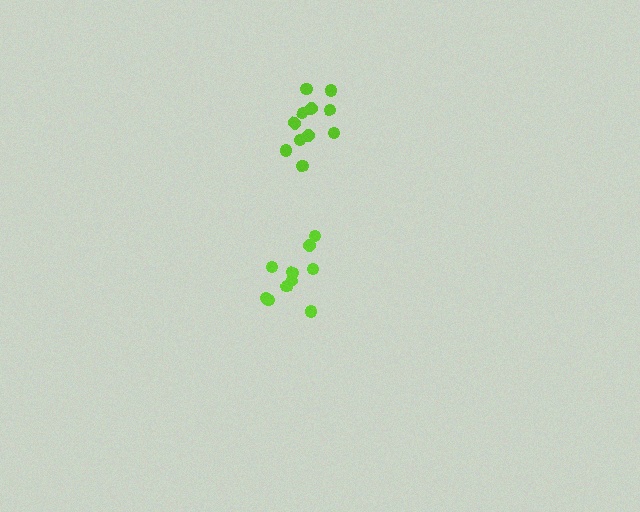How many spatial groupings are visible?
There are 2 spatial groupings.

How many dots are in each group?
Group 1: 10 dots, Group 2: 11 dots (21 total).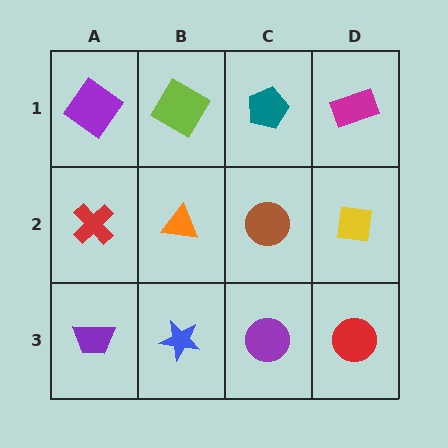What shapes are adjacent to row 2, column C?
A teal pentagon (row 1, column C), a purple circle (row 3, column C), an orange triangle (row 2, column B), a yellow square (row 2, column D).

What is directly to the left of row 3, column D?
A purple circle.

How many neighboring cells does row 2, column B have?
4.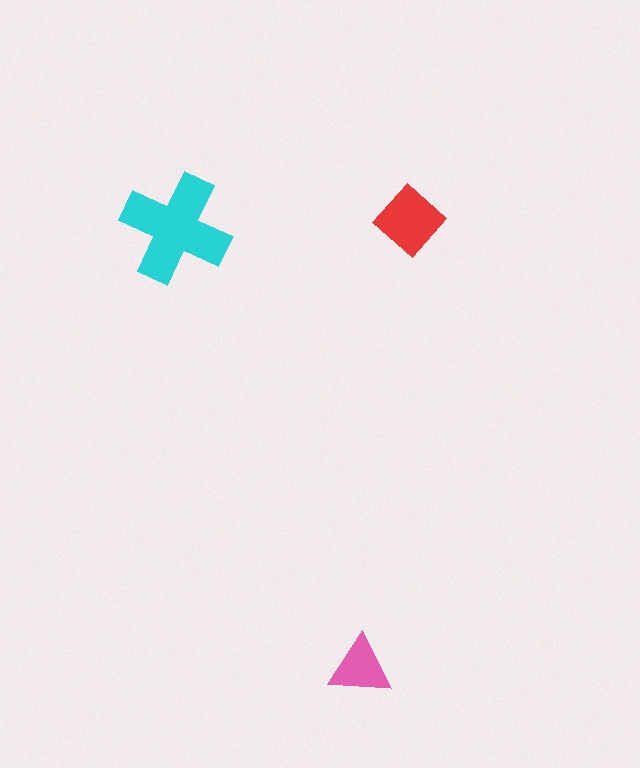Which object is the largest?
The cyan cross.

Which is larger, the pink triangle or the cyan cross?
The cyan cross.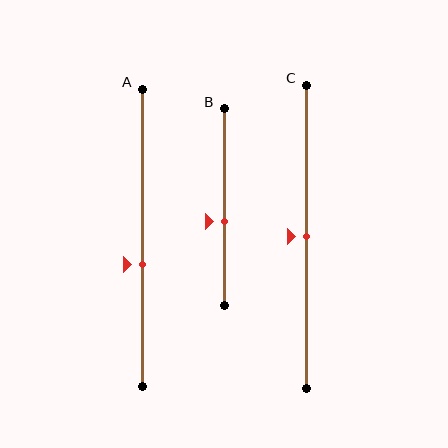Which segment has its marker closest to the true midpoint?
Segment C has its marker closest to the true midpoint.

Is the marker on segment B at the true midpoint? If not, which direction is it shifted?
No, the marker on segment B is shifted downward by about 7% of the segment length.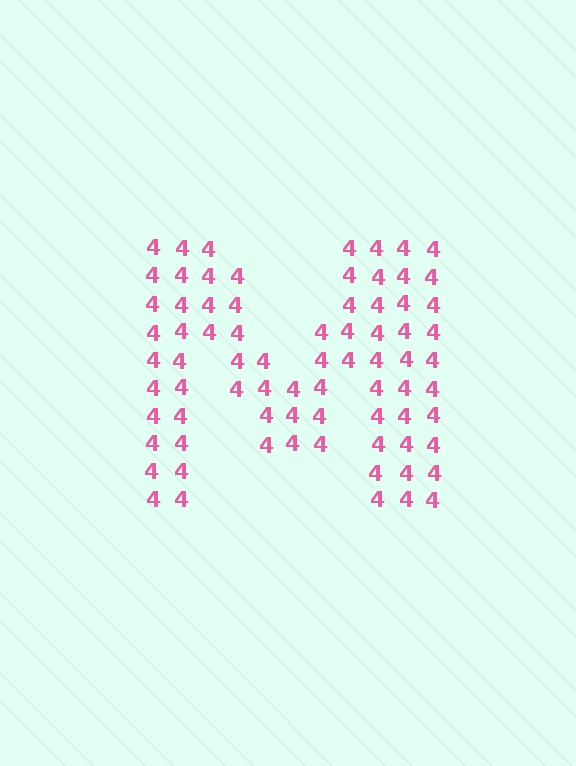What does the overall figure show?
The overall figure shows the letter M.